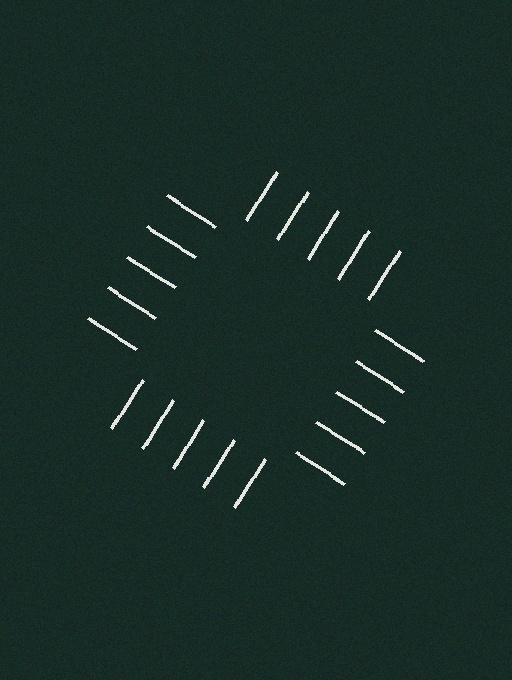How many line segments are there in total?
20 — 5 along each of the 4 edges.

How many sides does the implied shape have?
4 sides — the line-ends trace a square.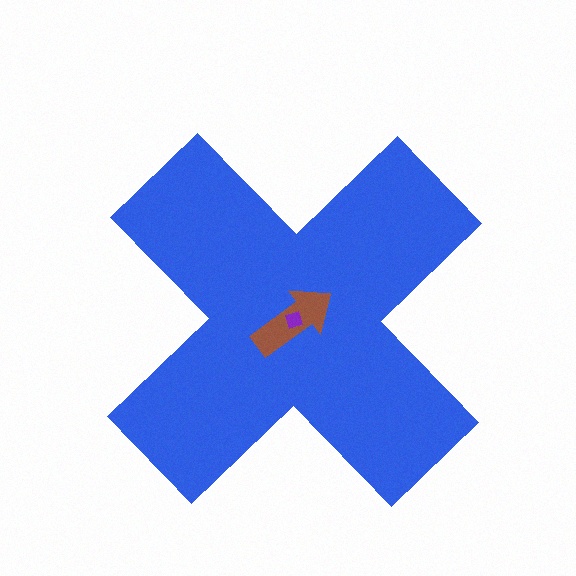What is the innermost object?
The purple diamond.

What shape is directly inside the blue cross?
The brown arrow.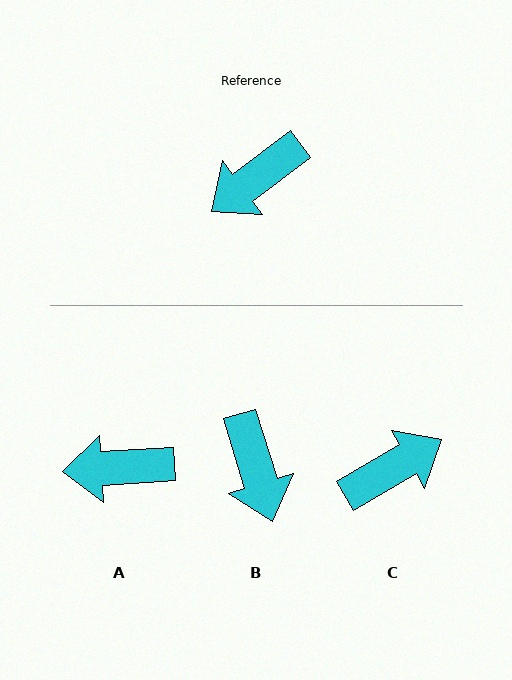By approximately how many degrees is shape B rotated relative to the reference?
Approximately 70 degrees counter-clockwise.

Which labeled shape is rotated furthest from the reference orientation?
C, about 173 degrees away.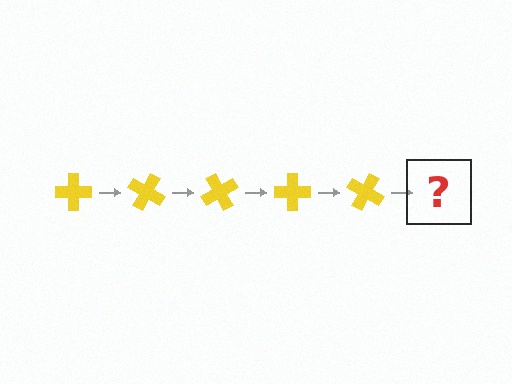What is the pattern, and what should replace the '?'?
The pattern is that the cross rotates 30 degrees each step. The '?' should be a yellow cross rotated 150 degrees.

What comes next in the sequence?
The next element should be a yellow cross rotated 150 degrees.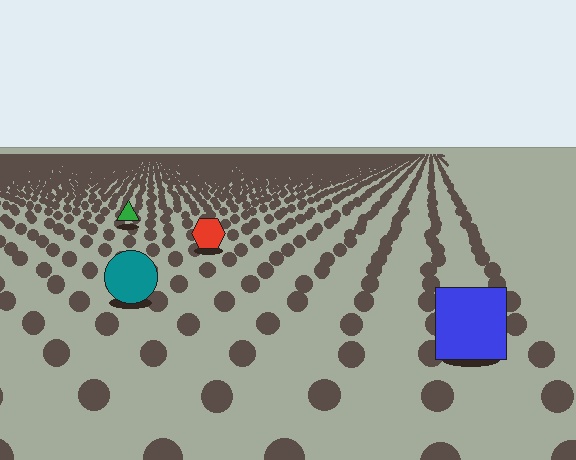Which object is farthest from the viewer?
The green triangle is farthest from the viewer. It appears smaller and the ground texture around it is denser.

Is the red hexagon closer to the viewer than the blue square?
No. The blue square is closer — you can tell from the texture gradient: the ground texture is coarser near it.